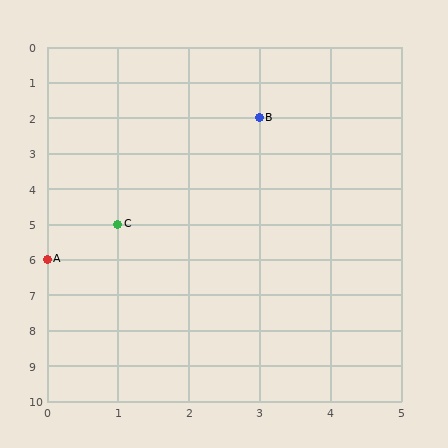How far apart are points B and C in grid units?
Points B and C are 2 columns and 3 rows apart (about 3.6 grid units diagonally).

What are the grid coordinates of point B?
Point B is at grid coordinates (3, 2).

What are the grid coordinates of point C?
Point C is at grid coordinates (1, 5).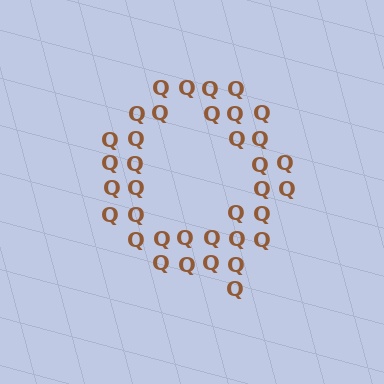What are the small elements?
The small elements are letter Q's.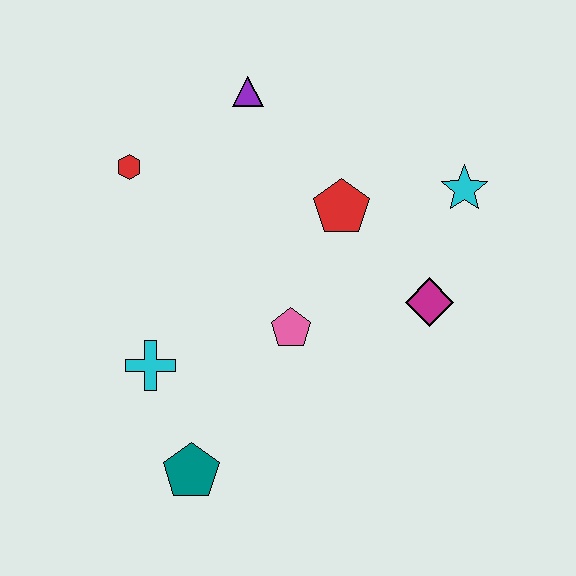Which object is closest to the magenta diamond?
The cyan star is closest to the magenta diamond.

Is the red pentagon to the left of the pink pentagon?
No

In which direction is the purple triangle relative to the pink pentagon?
The purple triangle is above the pink pentagon.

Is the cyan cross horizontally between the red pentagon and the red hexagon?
Yes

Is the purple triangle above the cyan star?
Yes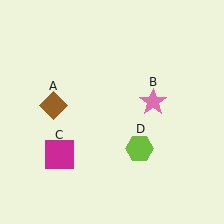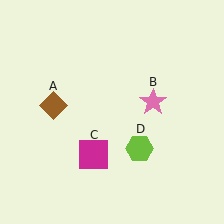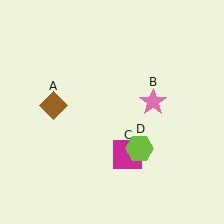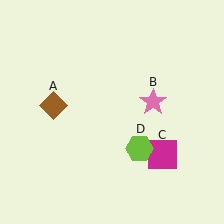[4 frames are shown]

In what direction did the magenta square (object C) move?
The magenta square (object C) moved right.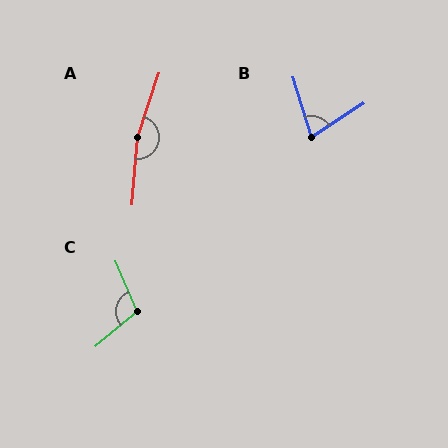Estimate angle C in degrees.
Approximately 107 degrees.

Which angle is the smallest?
B, at approximately 74 degrees.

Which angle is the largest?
A, at approximately 166 degrees.